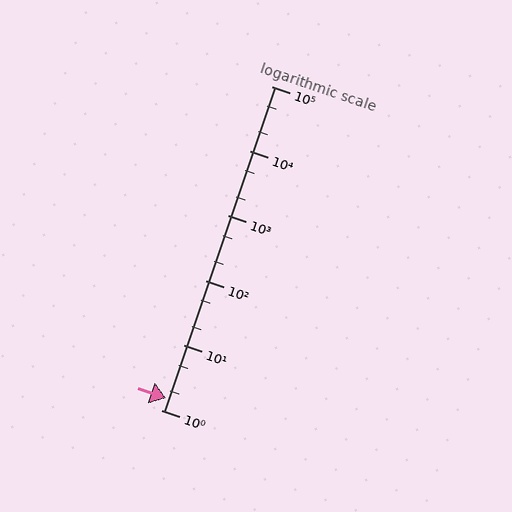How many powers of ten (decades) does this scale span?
The scale spans 5 decades, from 1 to 100000.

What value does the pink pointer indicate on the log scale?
The pointer indicates approximately 1.5.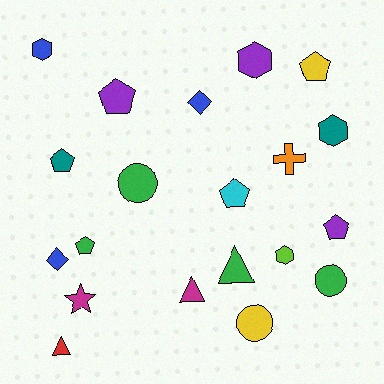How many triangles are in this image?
There are 3 triangles.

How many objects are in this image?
There are 20 objects.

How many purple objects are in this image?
There are 3 purple objects.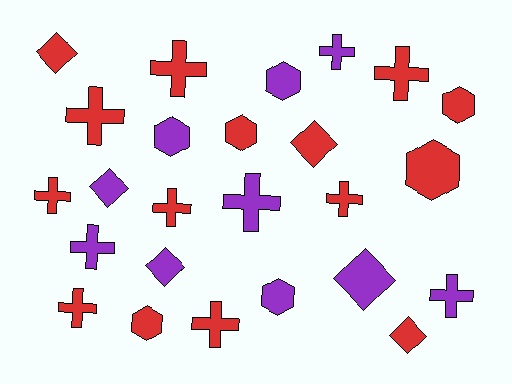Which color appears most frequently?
Red, with 15 objects.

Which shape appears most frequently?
Cross, with 12 objects.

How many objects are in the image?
There are 25 objects.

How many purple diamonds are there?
There are 3 purple diamonds.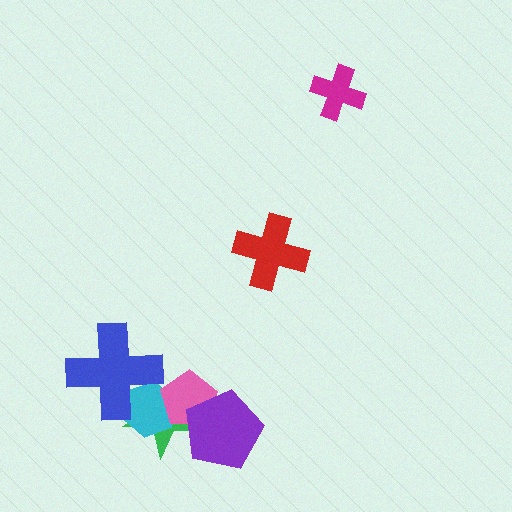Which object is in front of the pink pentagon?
The purple pentagon is in front of the pink pentagon.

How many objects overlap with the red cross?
0 objects overlap with the red cross.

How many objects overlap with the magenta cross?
0 objects overlap with the magenta cross.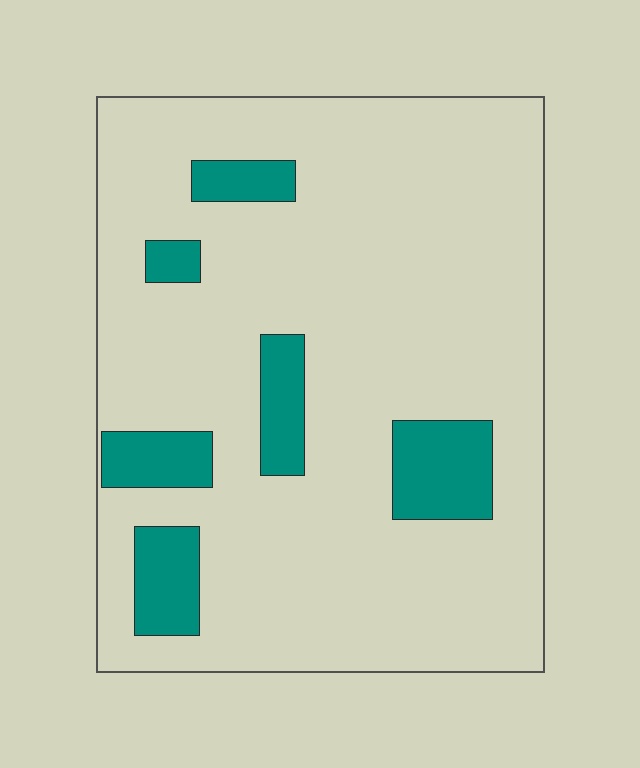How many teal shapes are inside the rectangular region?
6.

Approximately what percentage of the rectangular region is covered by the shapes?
Approximately 15%.